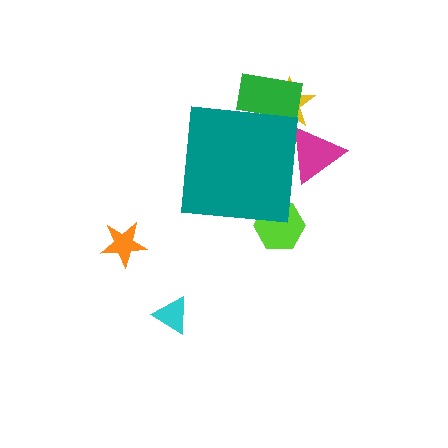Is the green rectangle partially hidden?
Yes, the green rectangle is partially hidden behind the teal square.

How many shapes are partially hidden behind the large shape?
4 shapes are partially hidden.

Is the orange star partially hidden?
No, the orange star is fully visible.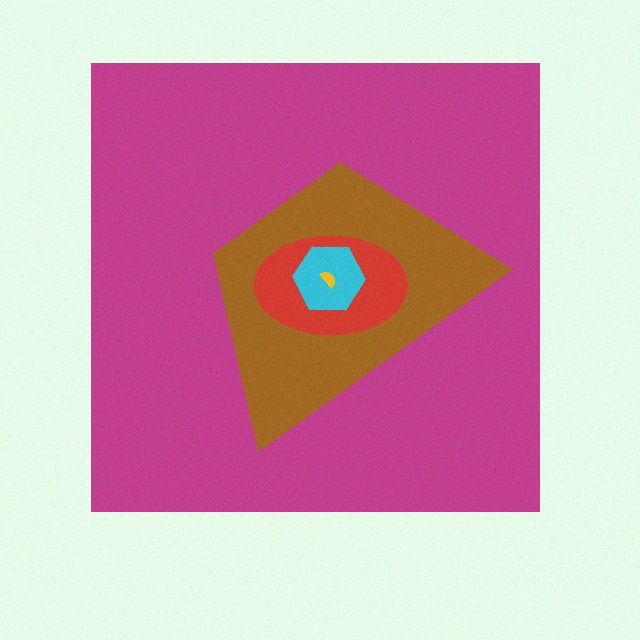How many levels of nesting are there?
5.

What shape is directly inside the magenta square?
The brown trapezoid.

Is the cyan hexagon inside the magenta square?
Yes.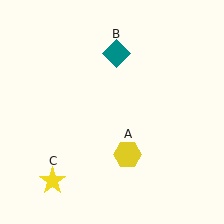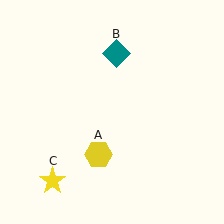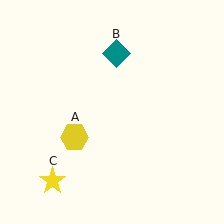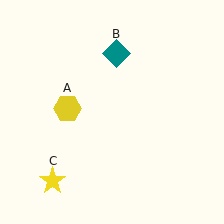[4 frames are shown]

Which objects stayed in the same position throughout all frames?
Teal diamond (object B) and yellow star (object C) remained stationary.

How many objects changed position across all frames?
1 object changed position: yellow hexagon (object A).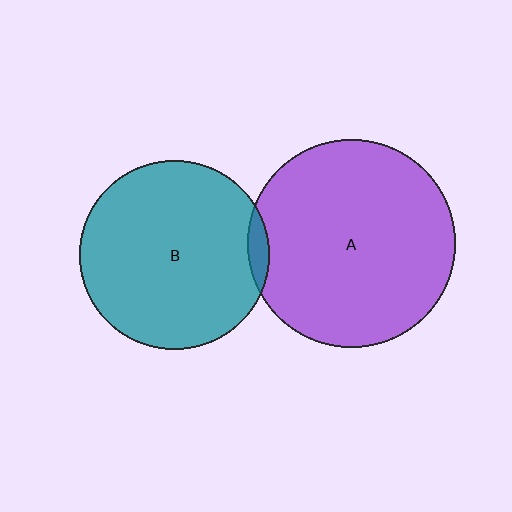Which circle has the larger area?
Circle A (purple).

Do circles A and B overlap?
Yes.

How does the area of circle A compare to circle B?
Approximately 1.2 times.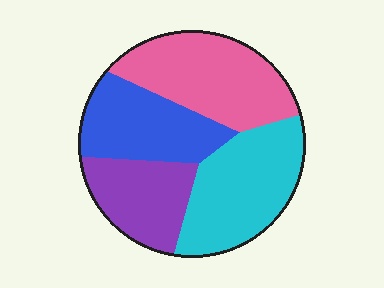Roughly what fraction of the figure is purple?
Purple takes up less than a quarter of the figure.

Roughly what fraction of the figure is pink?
Pink covers around 30% of the figure.